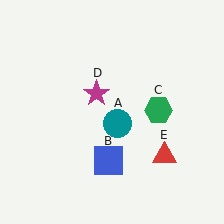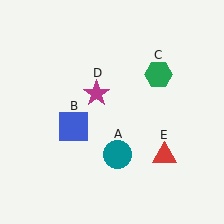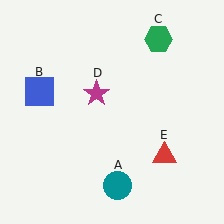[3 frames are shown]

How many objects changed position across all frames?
3 objects changed position: teal circle (object A), blue square (object B), green hexagon (object C).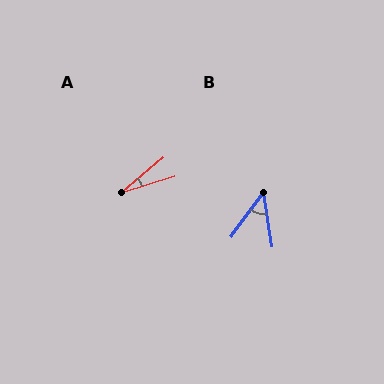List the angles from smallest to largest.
A (22°), B (45°).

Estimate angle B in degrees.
Approximately 45 degrees.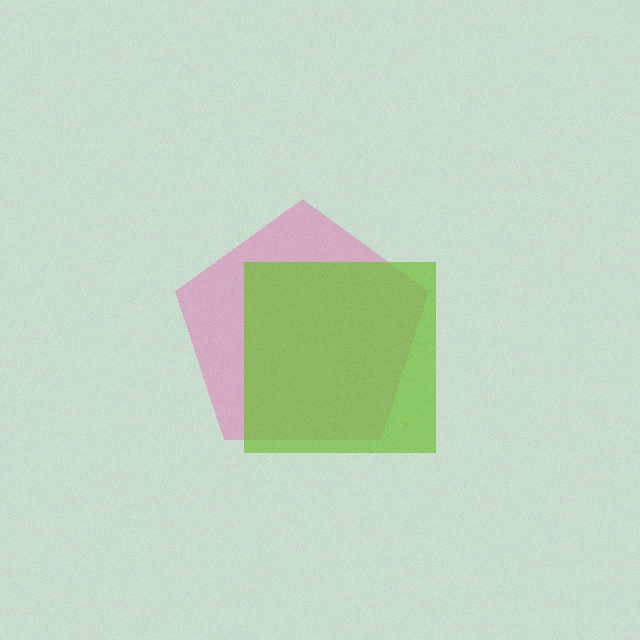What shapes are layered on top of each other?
The layered shapes are: a pink pentagon, a lime square.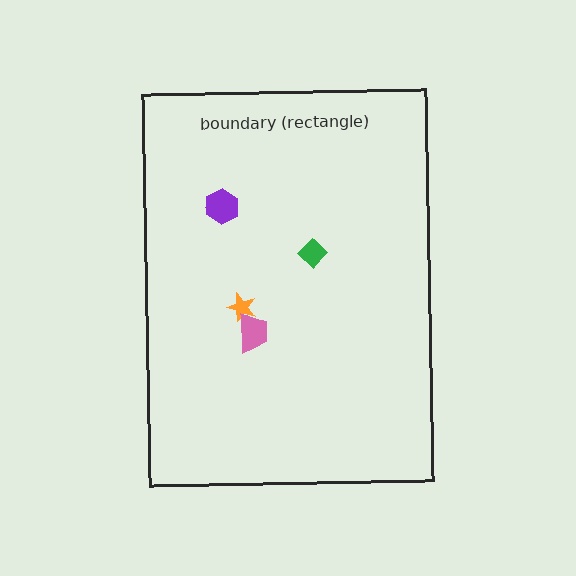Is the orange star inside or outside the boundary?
Inside.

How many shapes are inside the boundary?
4 inside, 0 outside.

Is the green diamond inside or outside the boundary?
Inside.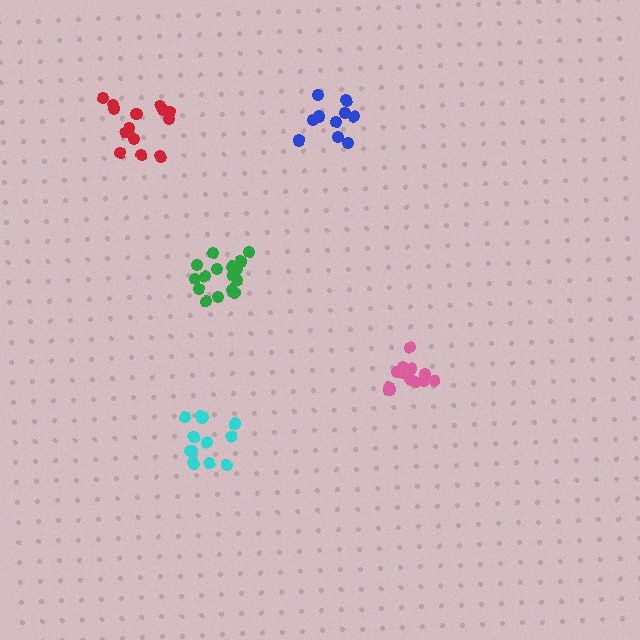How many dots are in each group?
Group 1: 13 dots, Group 2: 12 dots, Group 3: 10 dots, Group 4: 16 dots, Group 5: 14 dots (65 total).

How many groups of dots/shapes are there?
There are 5 groups.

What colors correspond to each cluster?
The clusters are colored: pink, cyan, blue, green, red.